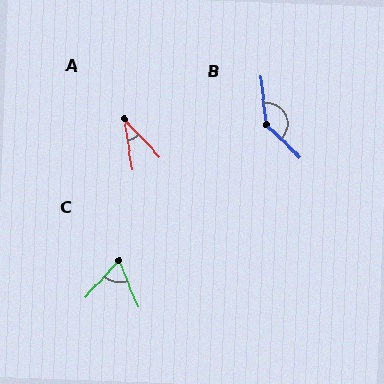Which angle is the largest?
B, at approximately 141 degrees.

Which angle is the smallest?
A, at approximately 35 degrees.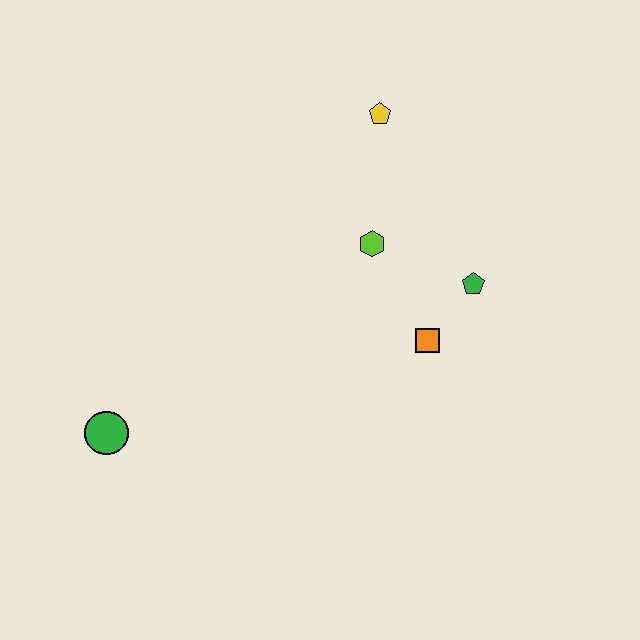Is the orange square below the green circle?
No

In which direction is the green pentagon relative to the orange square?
The green pentagon is above the orange square.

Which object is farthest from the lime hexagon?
The green circle is farthest from the lime hexagon.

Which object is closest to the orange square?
The green pentagon is closest to the orange square.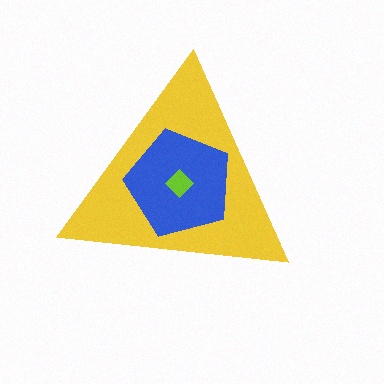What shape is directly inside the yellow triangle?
The blue pentagon.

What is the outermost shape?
The yellow triangle.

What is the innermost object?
The lime diamond.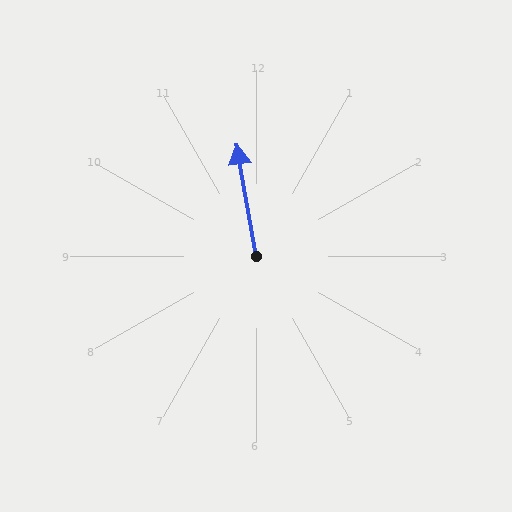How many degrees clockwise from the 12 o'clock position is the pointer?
Approximately 350 degrees.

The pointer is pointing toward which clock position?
Roughly 12 o'clock.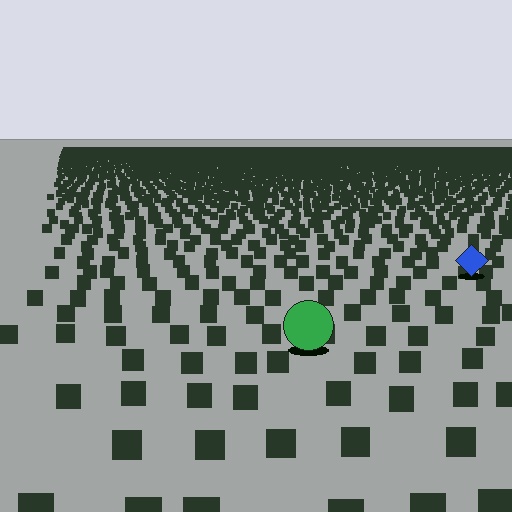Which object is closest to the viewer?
The green circle is closest. The texture marks near it are larger and more spread out.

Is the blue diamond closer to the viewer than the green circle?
No. The green circle is closer — you can tell from the texture gradient: the ground texture is coarser near it.